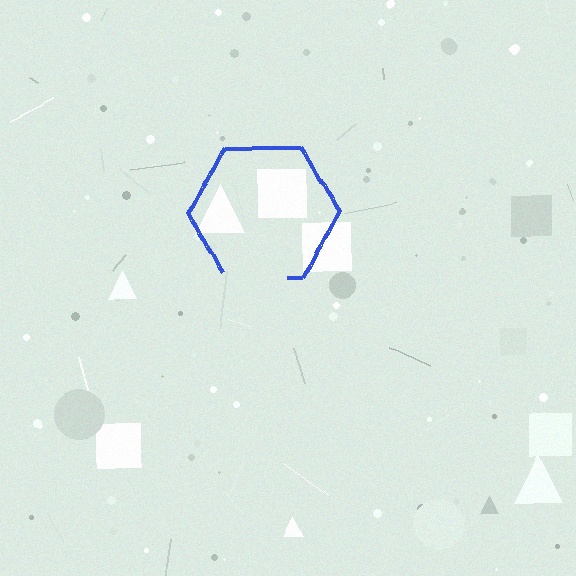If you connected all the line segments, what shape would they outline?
They would outline a hexagon.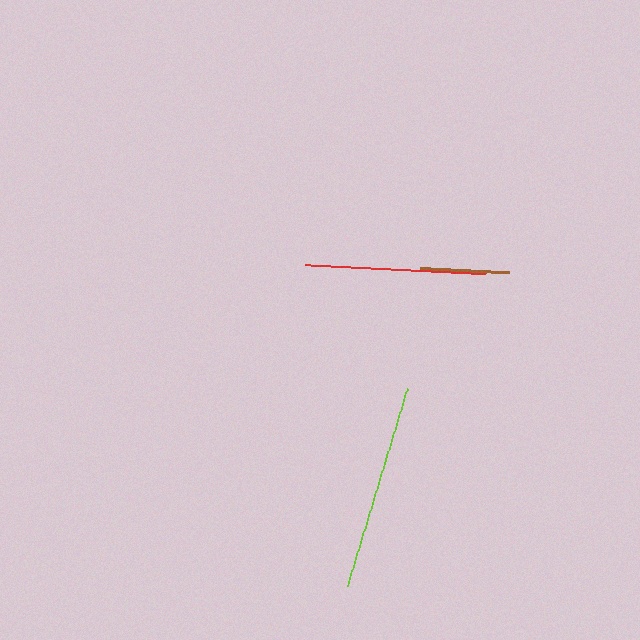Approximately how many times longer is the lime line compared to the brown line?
The lime line is approximately 2.3 times the length of the brown line.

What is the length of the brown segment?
The brown segment is approximately 89 pixels long.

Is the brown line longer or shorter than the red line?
The red line is longer than the brown line.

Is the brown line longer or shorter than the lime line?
The lime line is longer than the brown line.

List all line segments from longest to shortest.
From longest to shortest: lime, red, brown.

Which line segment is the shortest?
The brown line is the shortest at approximately 89 pixels.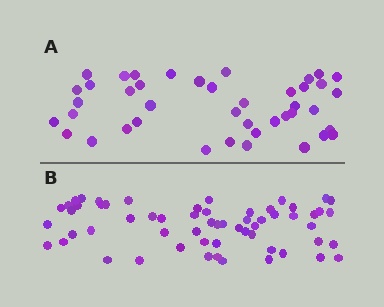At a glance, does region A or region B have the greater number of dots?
Region B (the bottom region) has more dots.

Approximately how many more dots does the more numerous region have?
Region B has approximately 20 more dots than region A.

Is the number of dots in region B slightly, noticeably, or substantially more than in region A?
Region B has noticeably more, but not dramatically so. The ratio is roughly 1.4 to 1.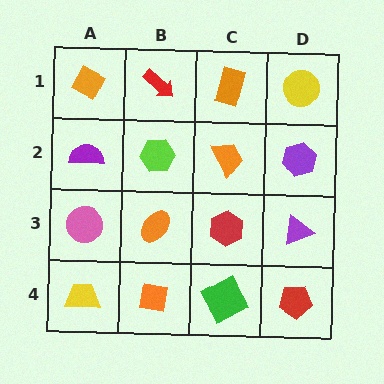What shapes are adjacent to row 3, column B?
A lime hexagon (row 2, column B), an orange square (row 4, column B), a pink circle (row 3, column A), a red hexagon (row 3, column C).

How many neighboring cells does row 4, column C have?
3.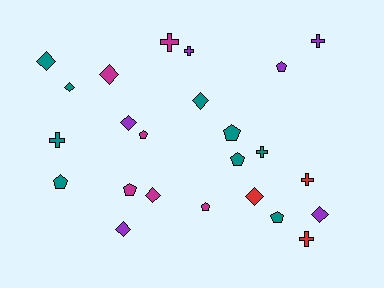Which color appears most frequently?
Teal, with 9 objects.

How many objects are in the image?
There are 24 objects.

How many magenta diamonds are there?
There are 2 magenta diamonds.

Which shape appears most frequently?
Diamond, with 9 objects.